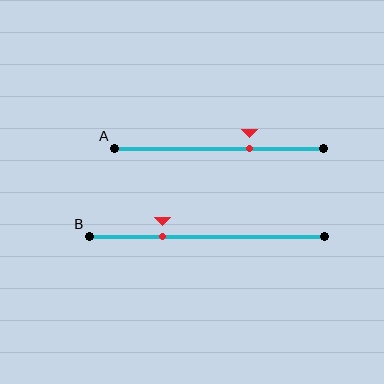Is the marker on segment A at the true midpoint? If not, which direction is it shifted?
No, the marker on segment A is shifted to the right by about 15% of the segment length.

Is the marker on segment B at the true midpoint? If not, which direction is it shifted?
No, the marker on segment B is shifted to the left by about 19% of the segment length.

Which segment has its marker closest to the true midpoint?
Segment A has its marker closest to the true midpoint.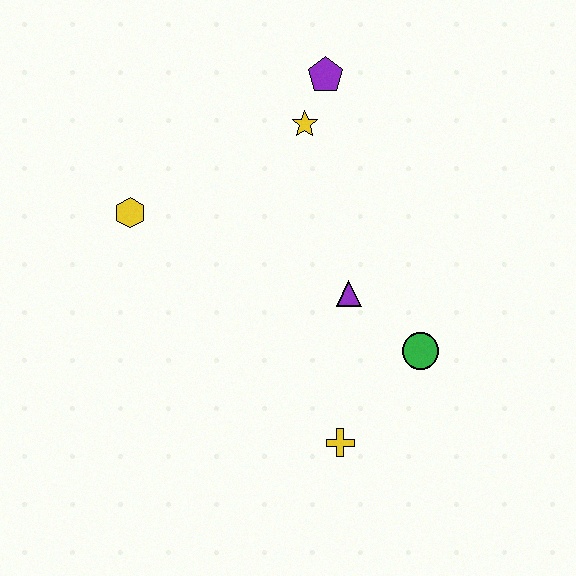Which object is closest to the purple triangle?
The green circle is closest to the purple triangle.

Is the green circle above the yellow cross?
Yes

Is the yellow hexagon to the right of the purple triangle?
No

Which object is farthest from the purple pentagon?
The yellow cross is farthest from the purple pentagon.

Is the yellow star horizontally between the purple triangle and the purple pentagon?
No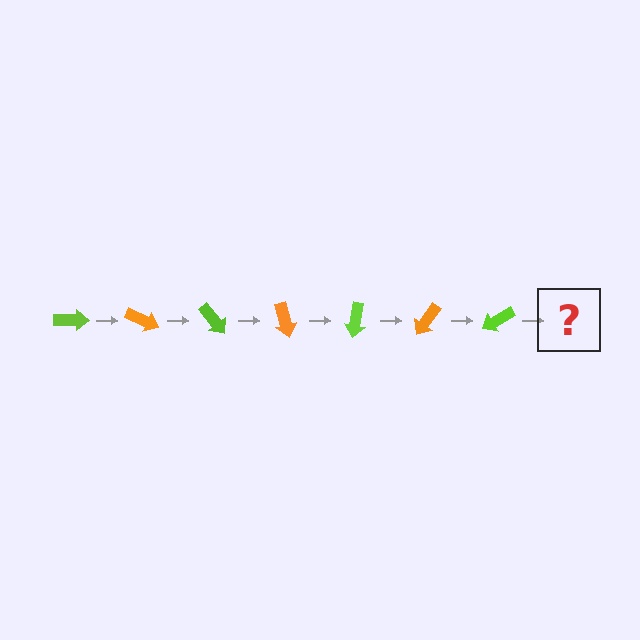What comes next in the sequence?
The next element should be an orange arrow, rotated 175 degrees from the start.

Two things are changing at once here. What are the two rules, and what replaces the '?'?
The two rules are that it rotates 25 degrees each step and the color cycles through lime and orange. The '?' should be an orange arrow, rotated 175 degrees from the start.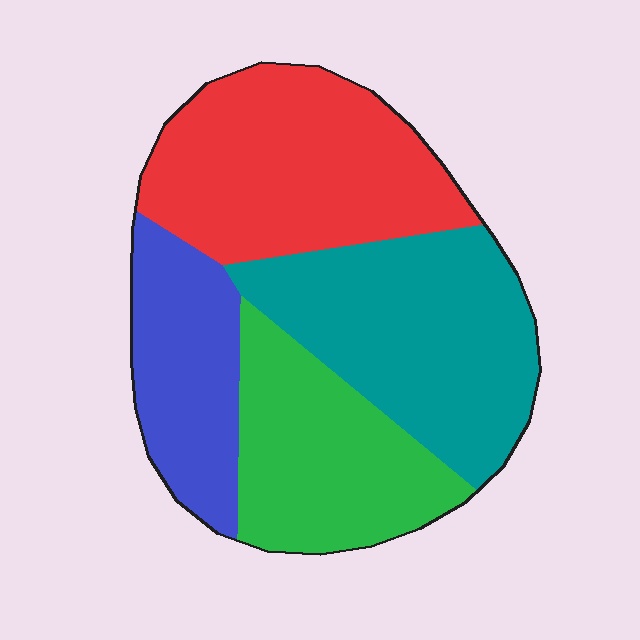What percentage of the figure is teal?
Teal takes up about one third (1/3) of the figure.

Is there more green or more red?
Red.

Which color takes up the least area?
Blue, at roughly 15%.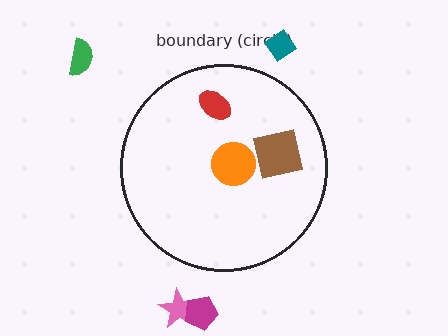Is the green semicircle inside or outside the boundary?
Outside.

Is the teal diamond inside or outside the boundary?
Outside.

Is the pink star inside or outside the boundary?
Outside.